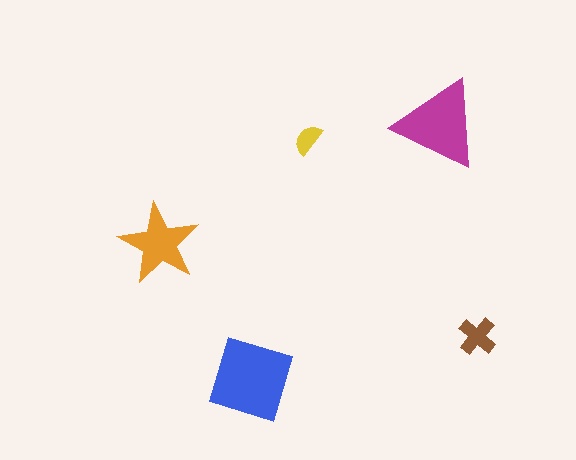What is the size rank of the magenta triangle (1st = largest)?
2nd.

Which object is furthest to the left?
The orange star is leftmost.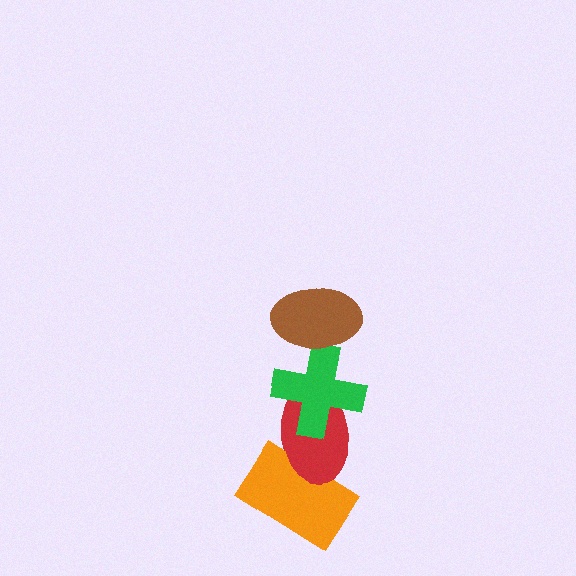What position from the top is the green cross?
The green cross is 2nd from the top.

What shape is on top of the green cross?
The brown ellipse is on top of the green cross.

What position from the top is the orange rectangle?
The orange rectangle is 4th from the top.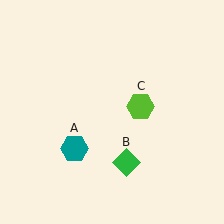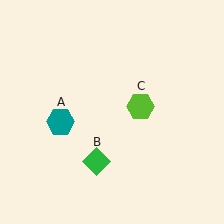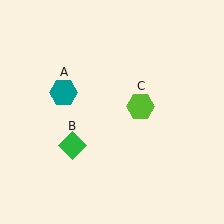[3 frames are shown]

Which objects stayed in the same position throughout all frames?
Lime hexagon (object C) remained stationary.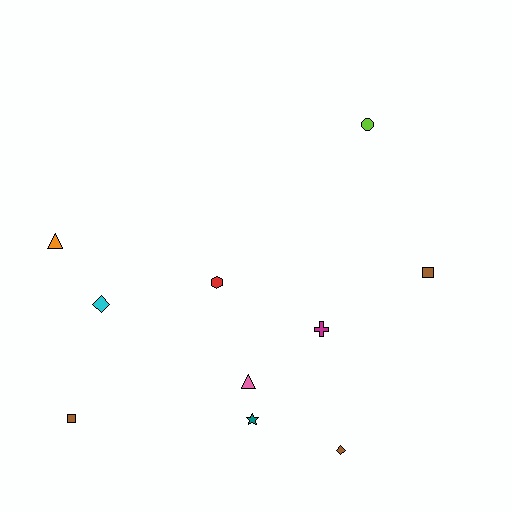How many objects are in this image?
There are 10 objects.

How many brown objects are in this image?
There are 3 brown objects.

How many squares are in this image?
There are 2 squares.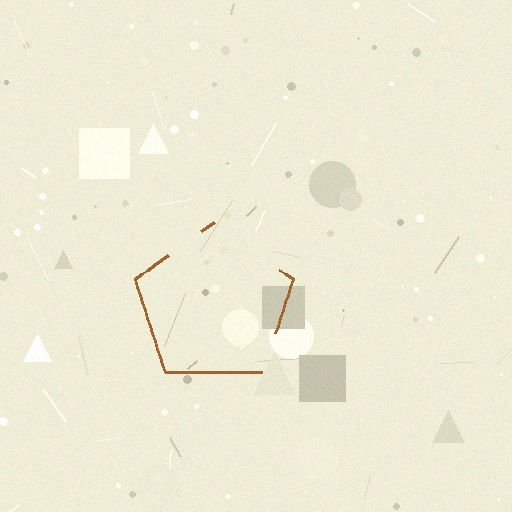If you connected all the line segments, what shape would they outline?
They would outline a pentagon.